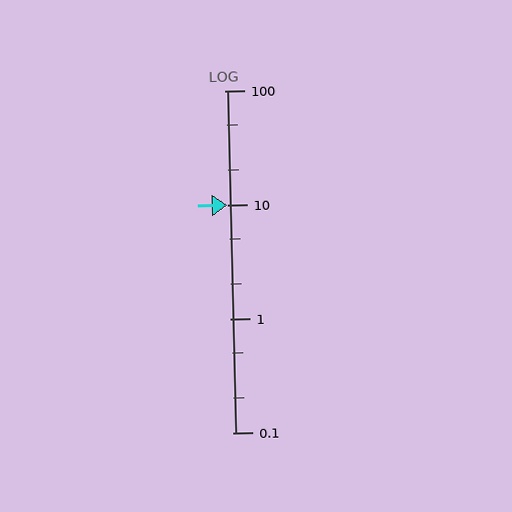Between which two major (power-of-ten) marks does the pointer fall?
The pointer is between 10 and 100.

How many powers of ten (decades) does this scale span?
The scale spans 3 decades, from 0.1 to 100.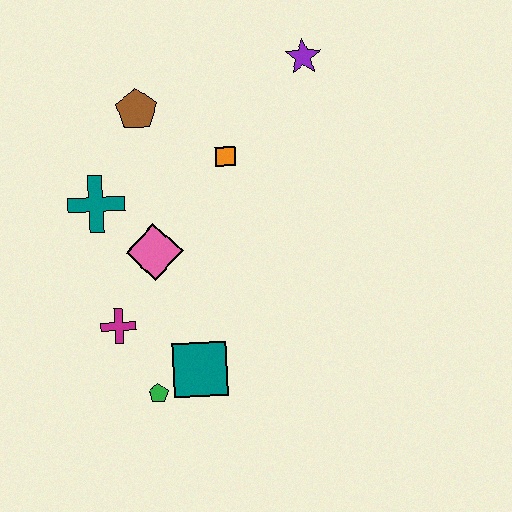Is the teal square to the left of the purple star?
Yes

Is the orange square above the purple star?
No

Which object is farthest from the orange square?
The green pentagon is farthest from the orange square.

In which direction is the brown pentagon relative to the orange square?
The brown pentagon is to the left of the orange square.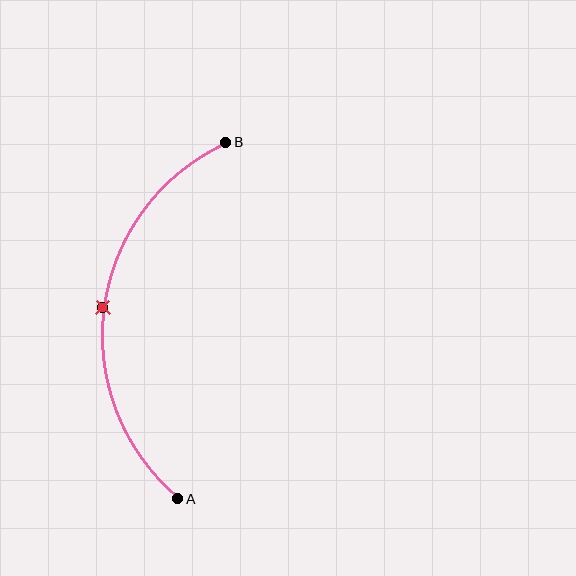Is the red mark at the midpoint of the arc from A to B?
Yes. The red mark lies on the arc at equal arc-length from both A and B — it is the arc midpoint.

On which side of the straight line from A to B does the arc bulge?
The arc bulges to the left of the straight line connecting A and B.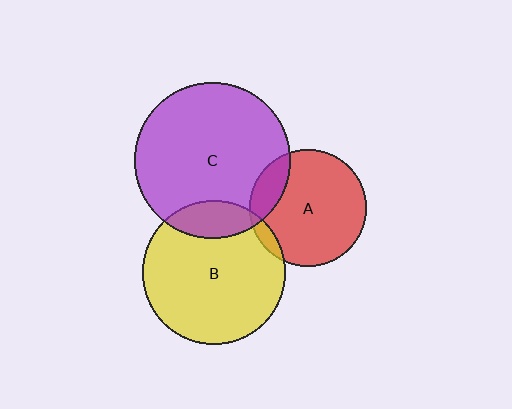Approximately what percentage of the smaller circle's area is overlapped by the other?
Approximately 15%.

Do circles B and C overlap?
Yes.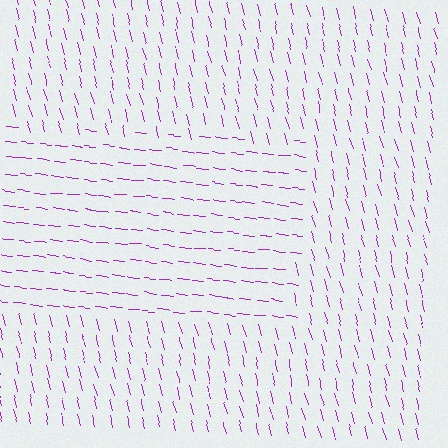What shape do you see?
I see a rectangle.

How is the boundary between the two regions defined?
The boundary is defined purely by a change in line orientation (approximately 69 degrees difference). All lines are the same color and thickness.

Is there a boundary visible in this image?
Yes, there is a texture boundary formed by a change in line orientation.